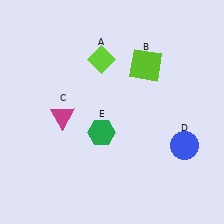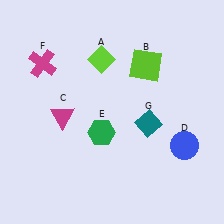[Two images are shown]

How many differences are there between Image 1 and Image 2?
There are 2 differences between the two images.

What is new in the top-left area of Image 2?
A magenta cross (F) was added in the top-left area of Image 2.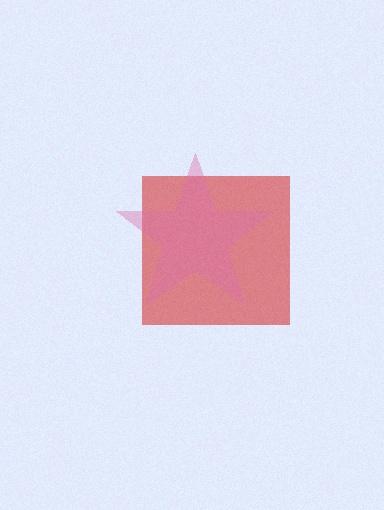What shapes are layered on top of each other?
The layered shapes are: a red square, a pink star.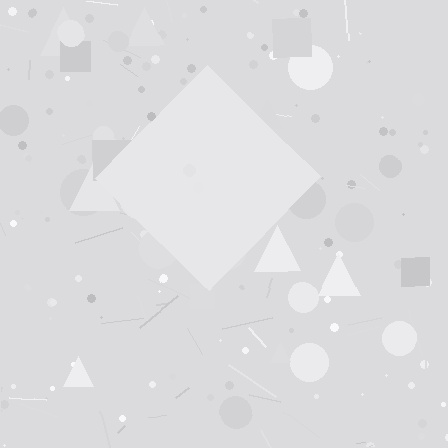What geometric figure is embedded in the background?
A diamond is embedded in the background.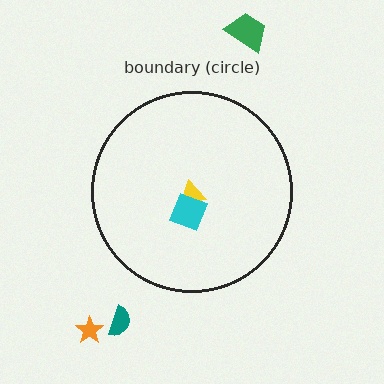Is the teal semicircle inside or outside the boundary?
Outside.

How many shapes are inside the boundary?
2 inside, 3 outside.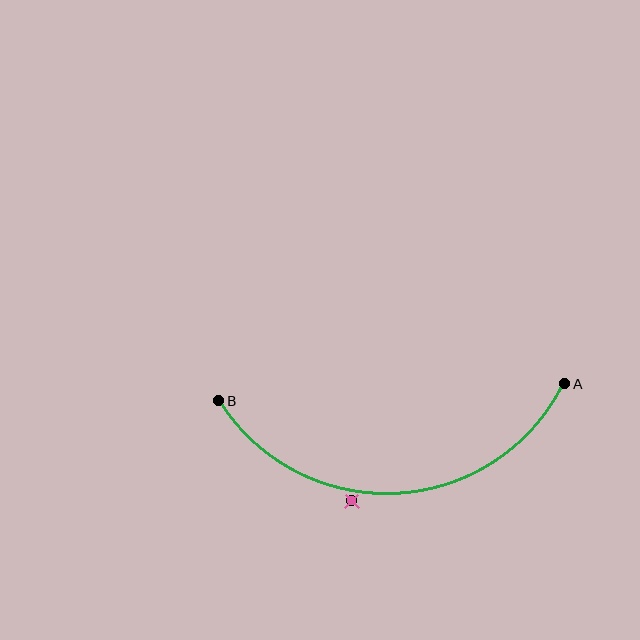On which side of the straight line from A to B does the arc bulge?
The arc bulges below the straight line connecting A and B.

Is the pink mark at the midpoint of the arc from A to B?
No — the pink mark does not lie on the arc at all. It sits slightly outside the curve.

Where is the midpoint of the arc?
The arc midpoint is the point on the curve farthest from the straight line joining A and B. It sits below that line.